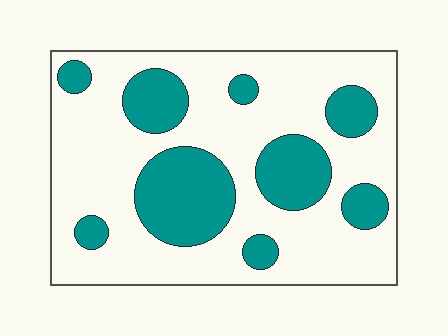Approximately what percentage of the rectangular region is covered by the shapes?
Approximately 30%.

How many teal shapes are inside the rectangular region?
9.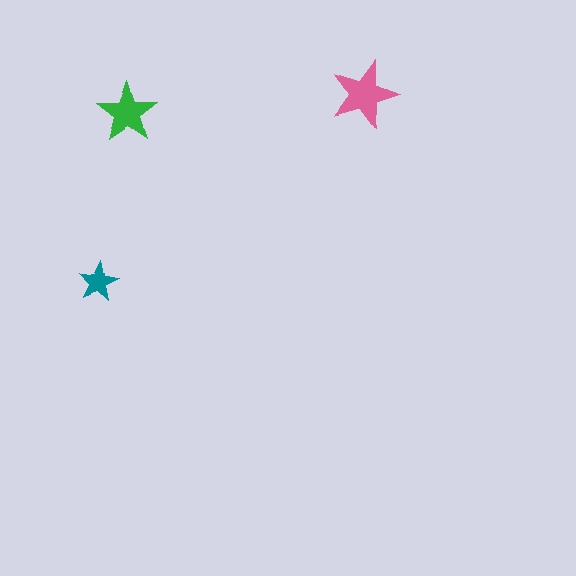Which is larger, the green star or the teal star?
The green one.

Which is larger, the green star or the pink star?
The pink one.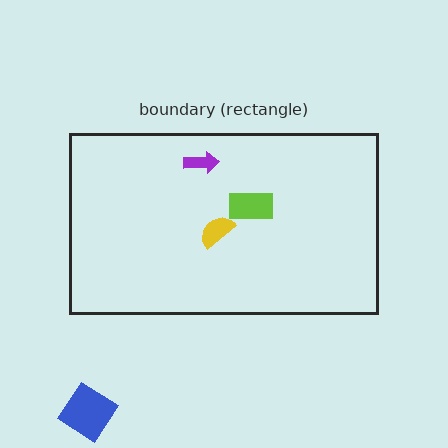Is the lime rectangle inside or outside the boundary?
Inside.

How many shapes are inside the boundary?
3 inside, 1 outside.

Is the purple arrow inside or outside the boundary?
Inside.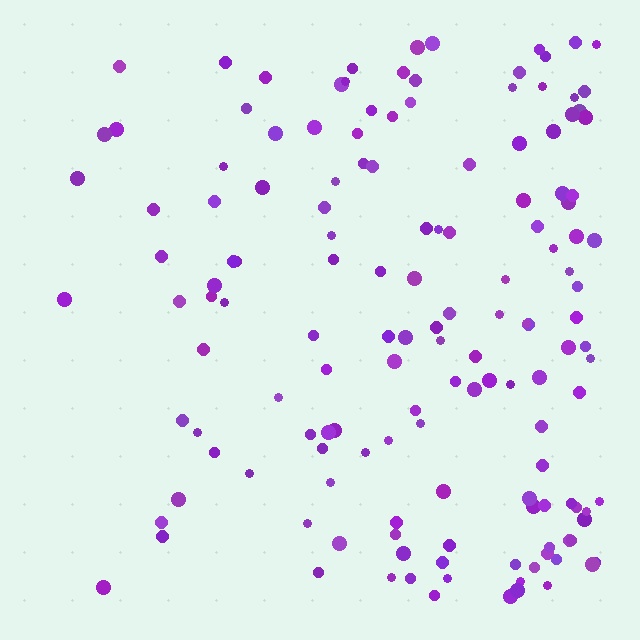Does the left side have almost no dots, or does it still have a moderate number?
Still a moderate number, just noticeably fewer than the right.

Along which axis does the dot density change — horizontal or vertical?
Horizontal.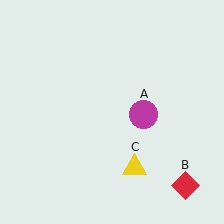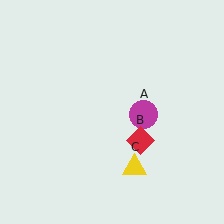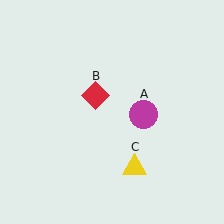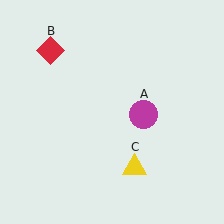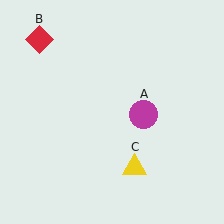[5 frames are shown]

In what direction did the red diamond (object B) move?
The red diamond (object B) moved up and to the left.